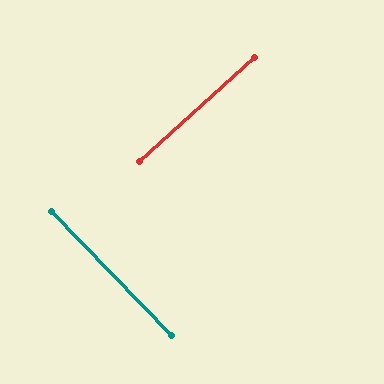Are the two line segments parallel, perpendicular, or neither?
Perpendicular — they meet at approximately 88°.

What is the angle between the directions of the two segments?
Approximately 88 degrees.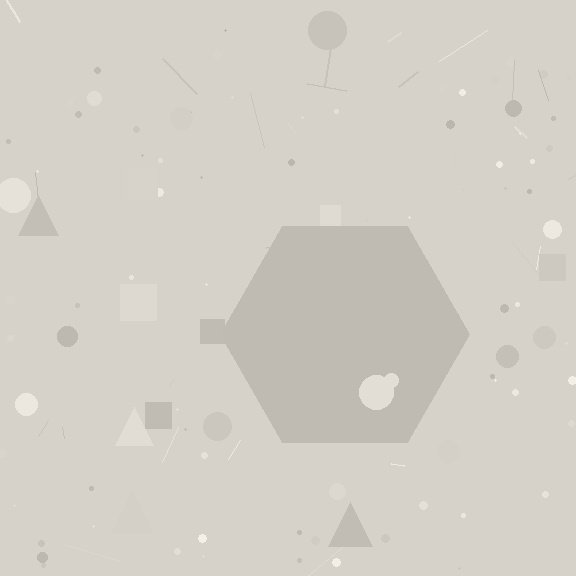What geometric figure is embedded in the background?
A hexagon is embedded in the background.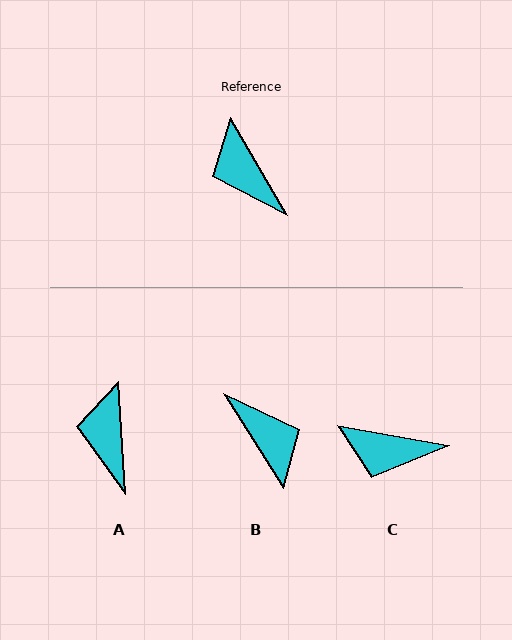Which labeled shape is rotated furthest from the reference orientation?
B, about 178 degrees away.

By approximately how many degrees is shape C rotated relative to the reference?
Approximately 50 degrees counter-clockwise.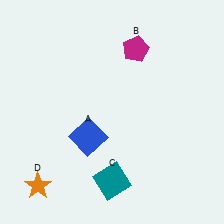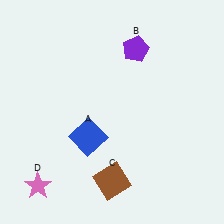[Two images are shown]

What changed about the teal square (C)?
In Image 1, C is teal. In Image 2, it changed to brown.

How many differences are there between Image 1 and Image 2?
There are 3 differences between the two images.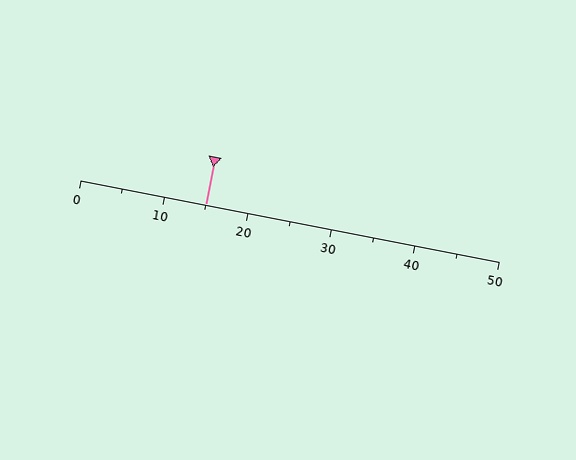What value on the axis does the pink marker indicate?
The marker indicates approximately 15.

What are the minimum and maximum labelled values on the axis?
The axis runs from 0 to 50.